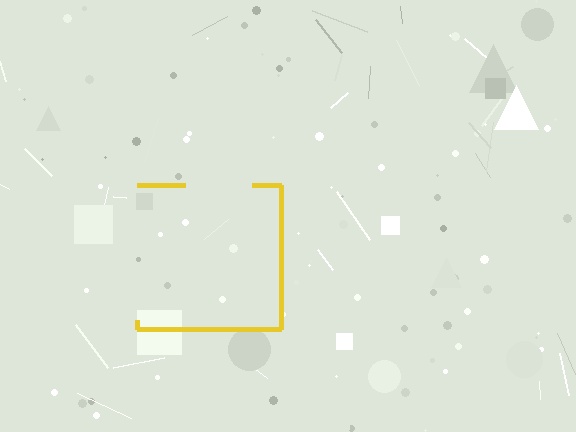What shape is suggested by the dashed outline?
The dashed outline suggests a square.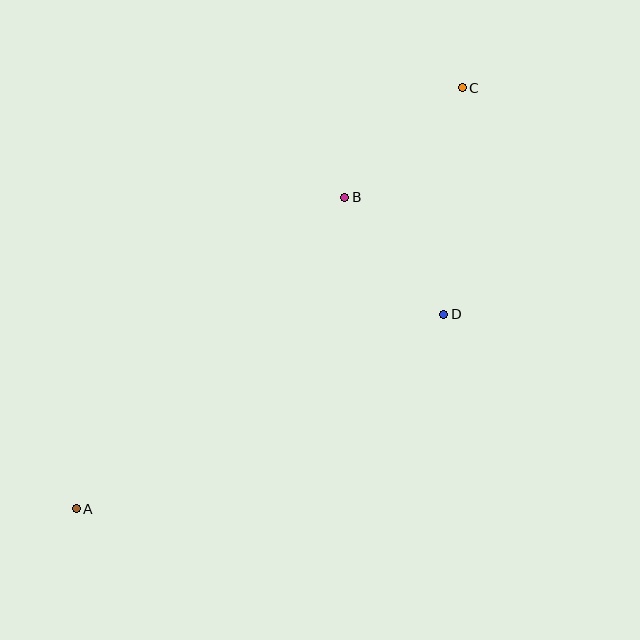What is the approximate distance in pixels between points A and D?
The distance between A and D is approximately 416 pixels.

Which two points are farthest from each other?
Points A and C are farthest from each other.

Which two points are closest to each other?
Points B and D are closest to each other.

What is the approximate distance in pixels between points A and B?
The distance between A and B is approximately 411 pixels.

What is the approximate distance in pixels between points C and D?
The distance between C and D is approximately 227 pixels.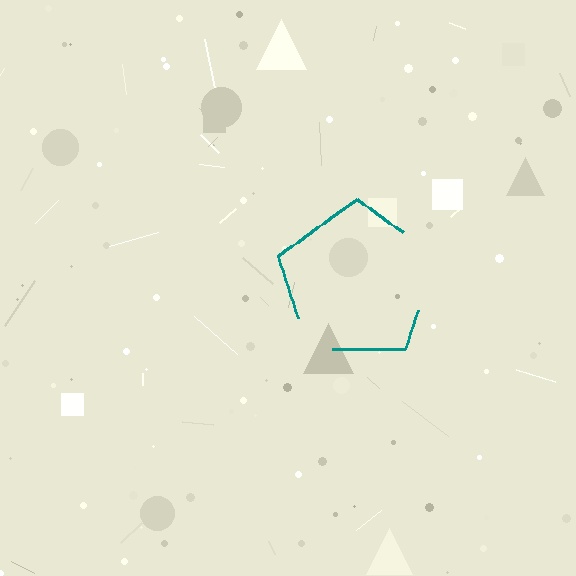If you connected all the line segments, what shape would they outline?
They would outline a pentagon.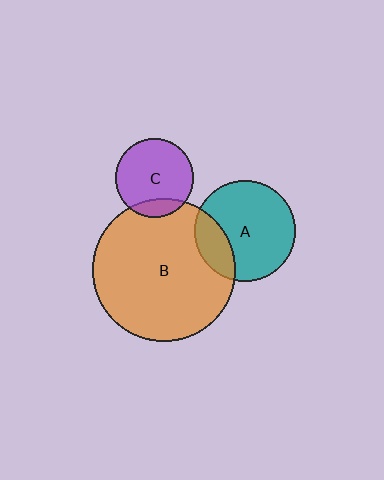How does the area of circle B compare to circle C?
Approximately 3.3 times.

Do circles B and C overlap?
Yes.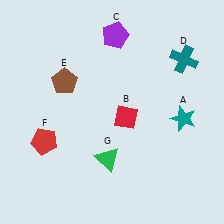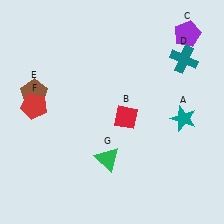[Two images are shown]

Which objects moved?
The objects that moved are: the purple pentagon (C), the brown pentagon (E), the red pentagon (F).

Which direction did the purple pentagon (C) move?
The purple pentagon (C) moved right.